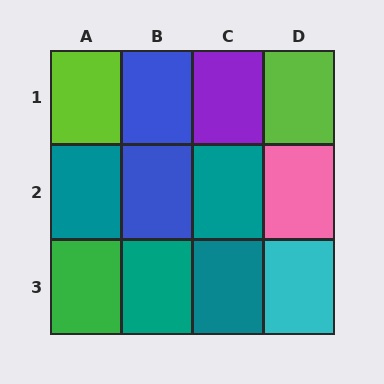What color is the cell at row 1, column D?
Lime.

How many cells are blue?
2 cells are blue.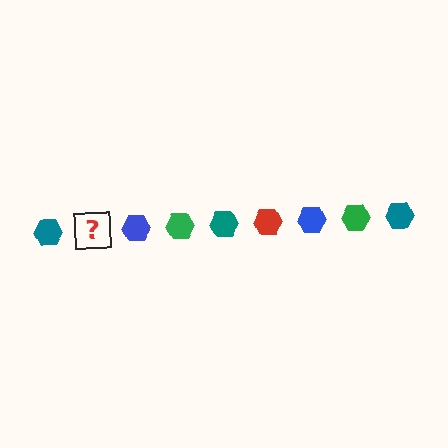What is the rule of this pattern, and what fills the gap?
The rule is that the pattern cycles through teal, red, blue, green hexagons. The gap should be filled with a red hexagon.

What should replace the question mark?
The question mark should be replaced with a red hexagon.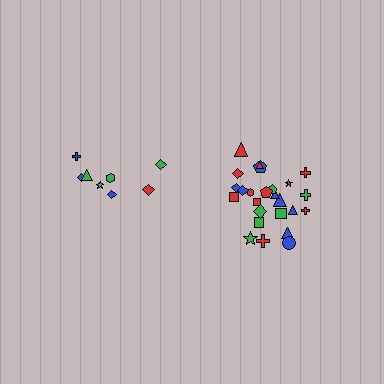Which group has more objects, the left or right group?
The right group.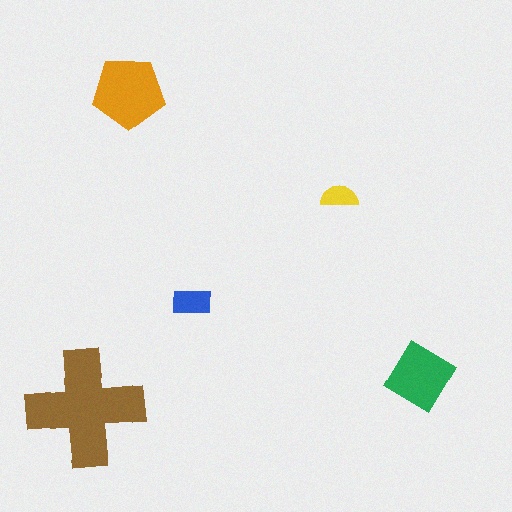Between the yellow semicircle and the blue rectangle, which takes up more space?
The blue rectangle.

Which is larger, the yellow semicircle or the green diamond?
The green diamond.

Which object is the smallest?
The yellow semicircle.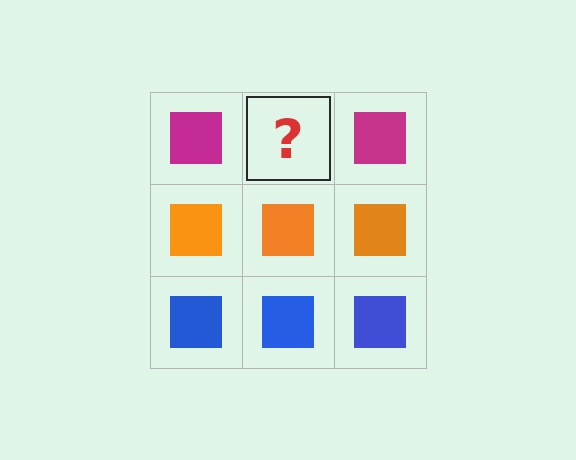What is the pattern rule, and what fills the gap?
The rule is that each row has a consistent color. The gap should be filled with a magenta square.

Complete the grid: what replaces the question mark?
The question mark should be replaced with a magenta square.